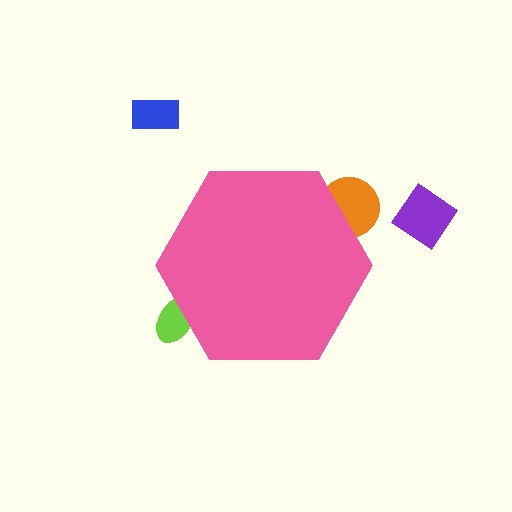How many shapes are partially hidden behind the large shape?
2 shapes are partially hidden.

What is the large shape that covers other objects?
A pink hexagon.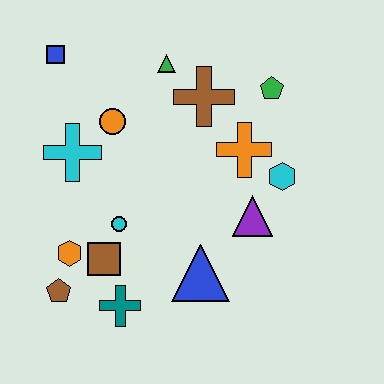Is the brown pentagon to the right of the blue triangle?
No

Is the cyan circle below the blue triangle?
No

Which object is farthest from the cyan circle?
The green pentagon is farthest from the cyan circle.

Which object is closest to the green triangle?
The brown cross is closest to the green triangle.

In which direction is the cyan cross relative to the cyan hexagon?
The cyan cross is to the left of the cyan hexagon.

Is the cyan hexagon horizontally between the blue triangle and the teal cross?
No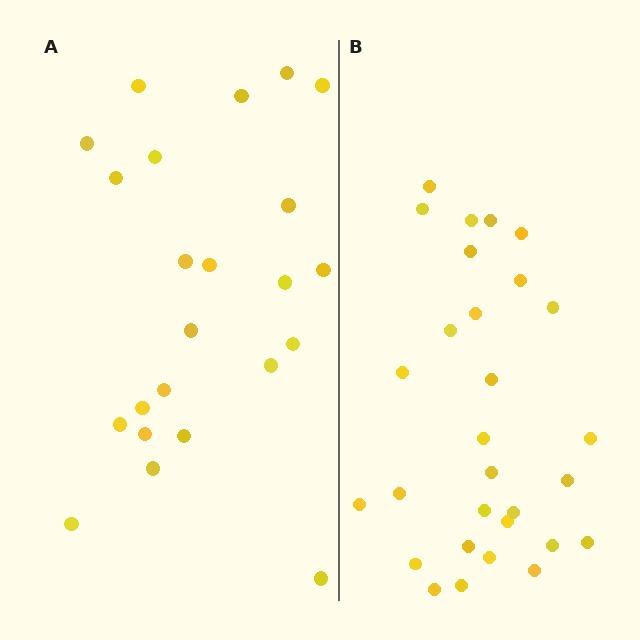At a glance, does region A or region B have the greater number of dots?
Region B (the right region) has more dots.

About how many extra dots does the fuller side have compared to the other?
Region B has about 6 more dots than region A.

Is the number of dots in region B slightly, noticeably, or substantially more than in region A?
Region B has noticeably more, but not dramatically so. The ratio is roughly 1.3 to 1.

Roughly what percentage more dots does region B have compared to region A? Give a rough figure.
About 25% more.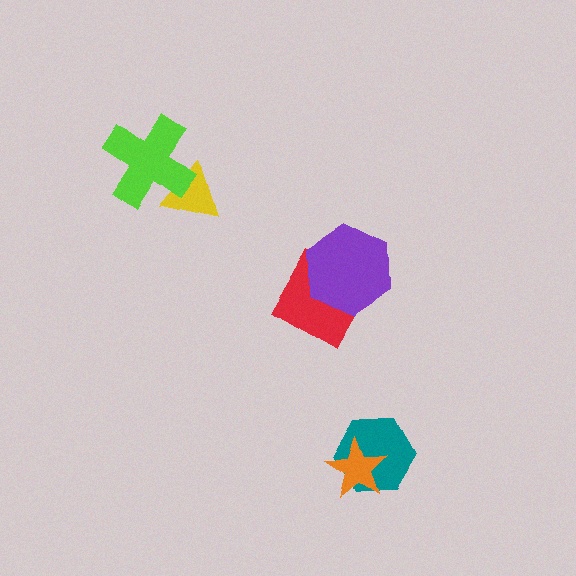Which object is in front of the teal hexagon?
The orange star is in front of the teal hexagon.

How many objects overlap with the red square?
1 object overlaps with the red square.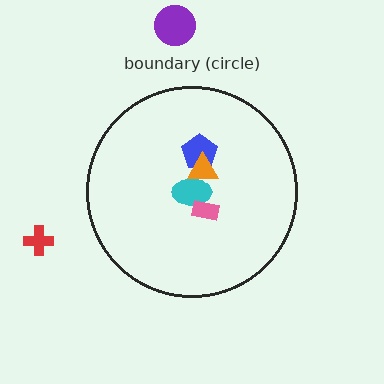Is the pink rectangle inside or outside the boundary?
Inside.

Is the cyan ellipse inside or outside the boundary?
Inside.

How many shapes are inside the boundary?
4 inside, 2 outside.